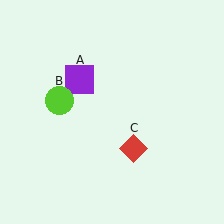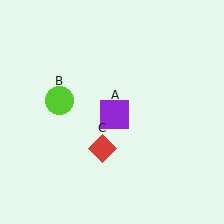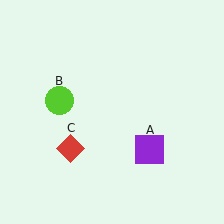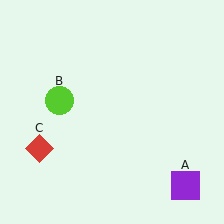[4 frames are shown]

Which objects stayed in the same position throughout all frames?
Lime circle (object B) remained stationary.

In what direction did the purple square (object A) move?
The purple square (object A) moved down and to the right.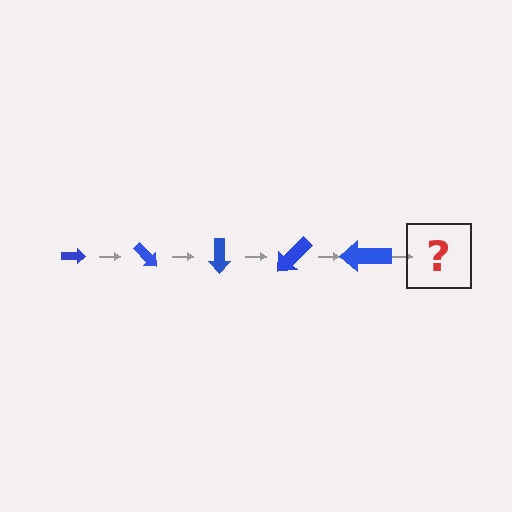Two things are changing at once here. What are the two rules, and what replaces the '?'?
The two rules are that the arrow grows larger each step and it rotates 45 degrees each step. The '?' should be an arrow, larger than the previous one and rotated 225 degrees from the start.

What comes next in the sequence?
The next element should be an arrow, larger than the previous one and rotated 225 degrees from the start.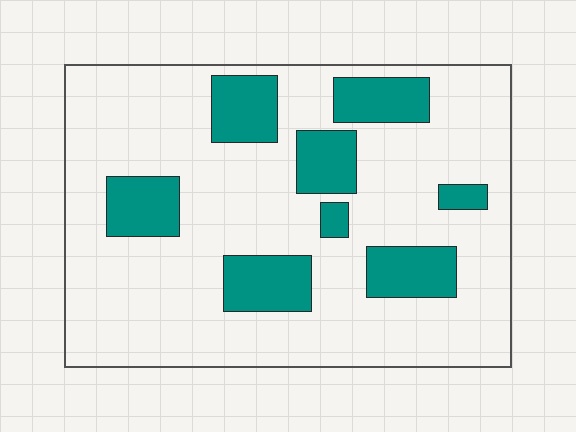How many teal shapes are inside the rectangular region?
8.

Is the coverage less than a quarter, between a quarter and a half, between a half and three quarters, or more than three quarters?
Less than a quarter.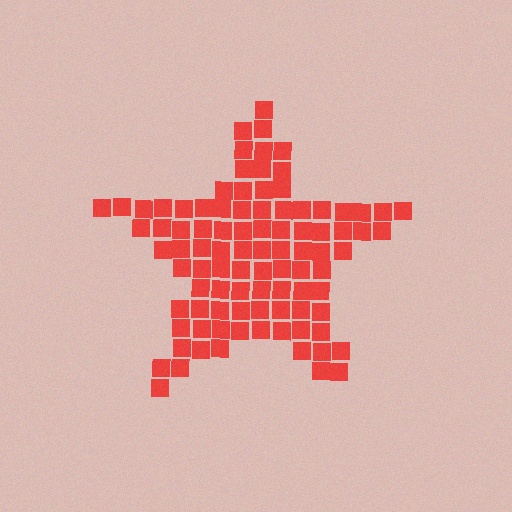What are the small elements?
The small elements are squares.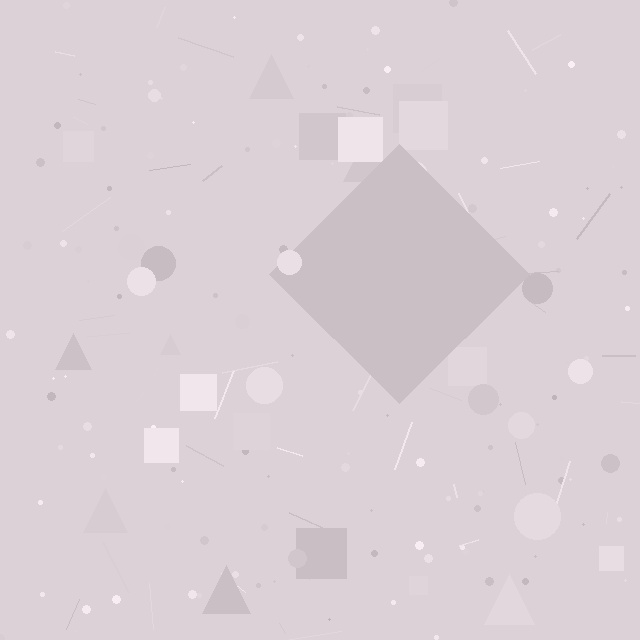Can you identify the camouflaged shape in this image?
The camouflaged shape is a diamond.